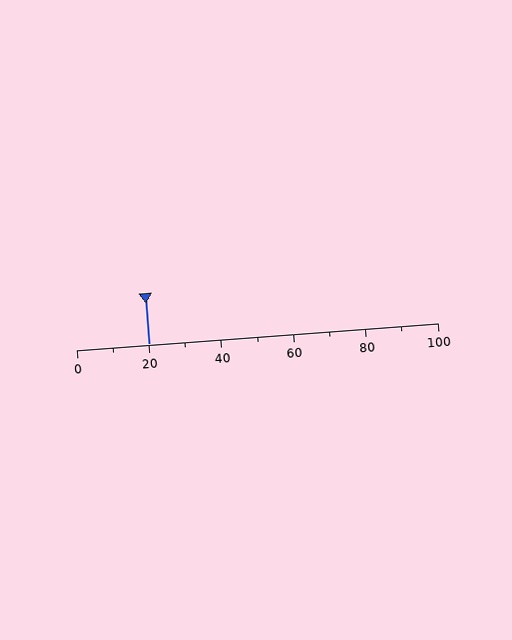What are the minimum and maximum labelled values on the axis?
The axis runs from 0 to 100.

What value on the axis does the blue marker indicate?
The marker indicates approximately 20.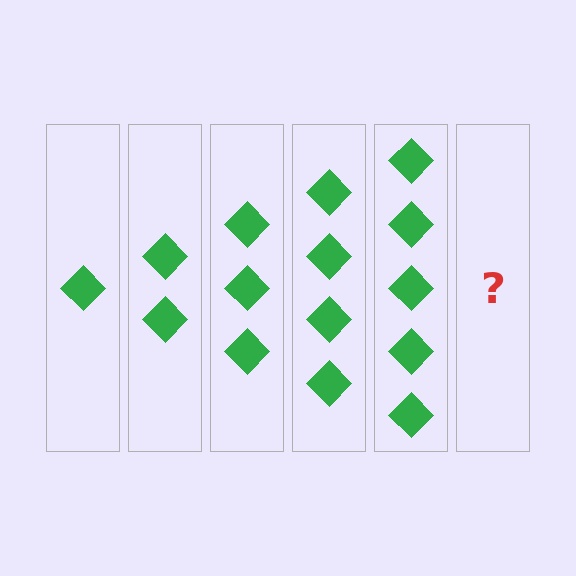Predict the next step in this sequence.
The next step is 6 diamonds.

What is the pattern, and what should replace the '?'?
The pattern is that each step adds one more diamond. The '?' should be 6 diamonds.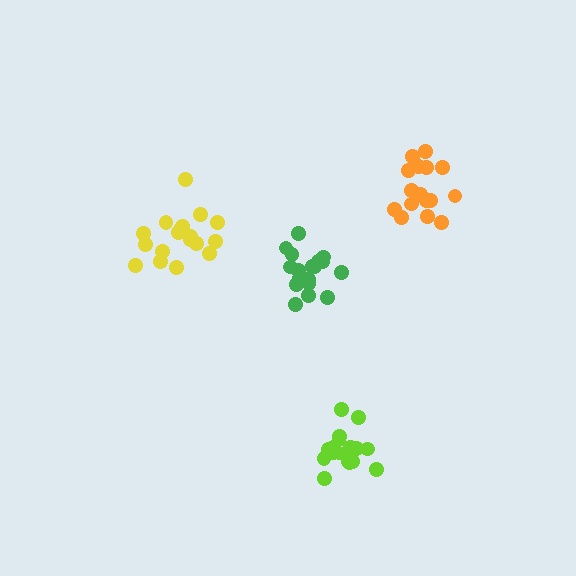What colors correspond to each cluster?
The clusters are colored: green, yellow, lime, orange.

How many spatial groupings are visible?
There are 4 spatial groupings.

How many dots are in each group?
Group 1: 18 dots, Group 2: 18 dots, Group 3: 19 dots, Group 4: 16 dots (71 total).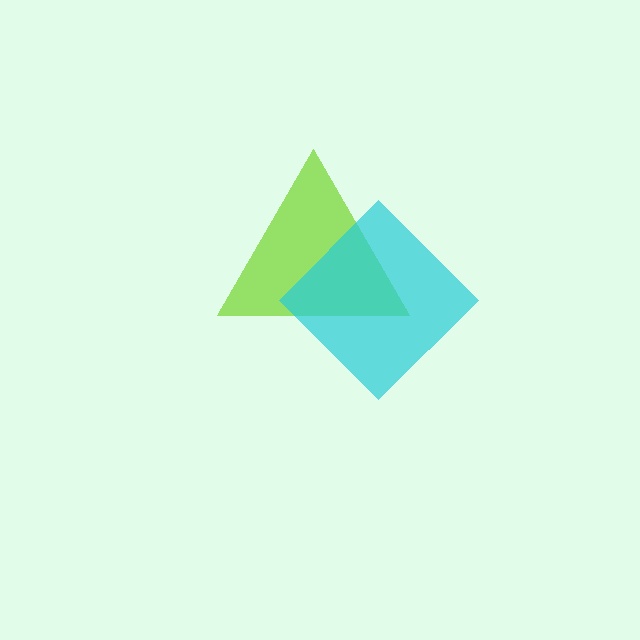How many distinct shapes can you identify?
There are 2 distinct shapes: a lime triangle, a cyan diamond.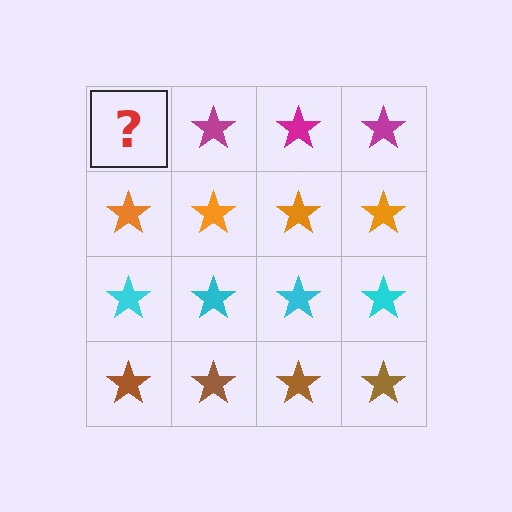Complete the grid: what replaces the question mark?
The question mark should be replaced with a magenta star.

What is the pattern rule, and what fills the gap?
The rule is that each row has a consistent color. The gap should be filled with a magenta star.